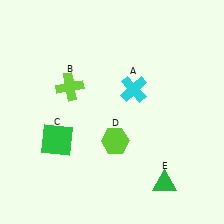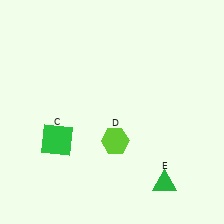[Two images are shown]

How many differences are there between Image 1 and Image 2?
There are 2 differences between the two images.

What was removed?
The lime cross (B), the cyan cross (A) were removed in Image 2.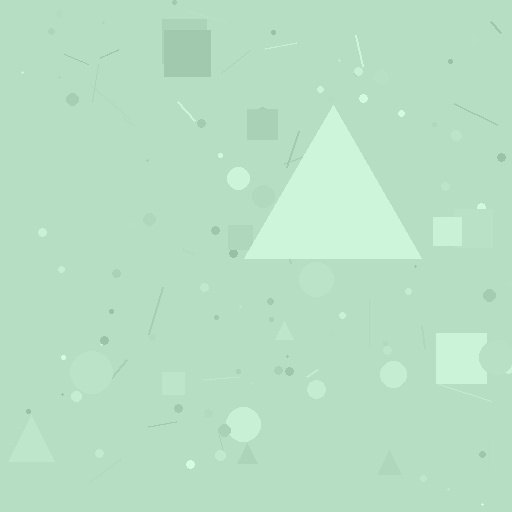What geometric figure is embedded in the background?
A triangle is embedded in the background.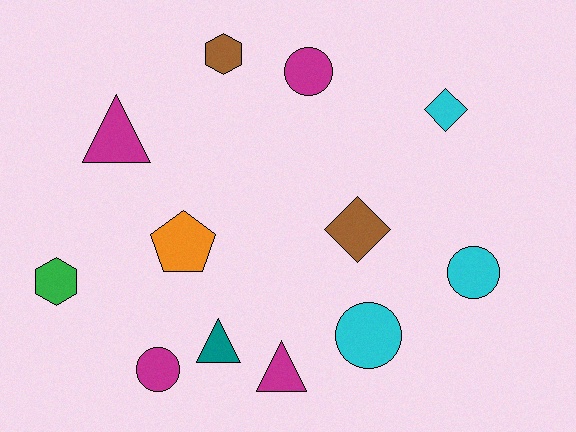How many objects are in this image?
There are 12 objects.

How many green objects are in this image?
There is 1 green object.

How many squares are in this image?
There are no squares.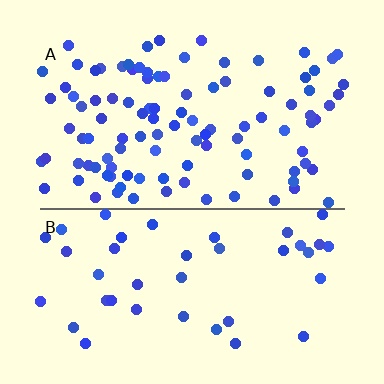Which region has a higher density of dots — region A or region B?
A (the top).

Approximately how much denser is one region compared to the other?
Approximately 2.5× — region A over region B.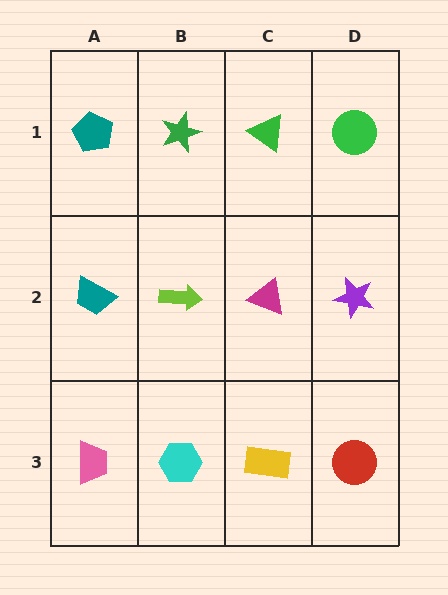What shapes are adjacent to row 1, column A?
A teal trapezoid (row 2, column A), a green star (row 1, column B).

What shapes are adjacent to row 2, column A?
A teal pentagon (row 1, column A), a pink trapezoid (row 3, column A), a lime arrow (row 2, column B).